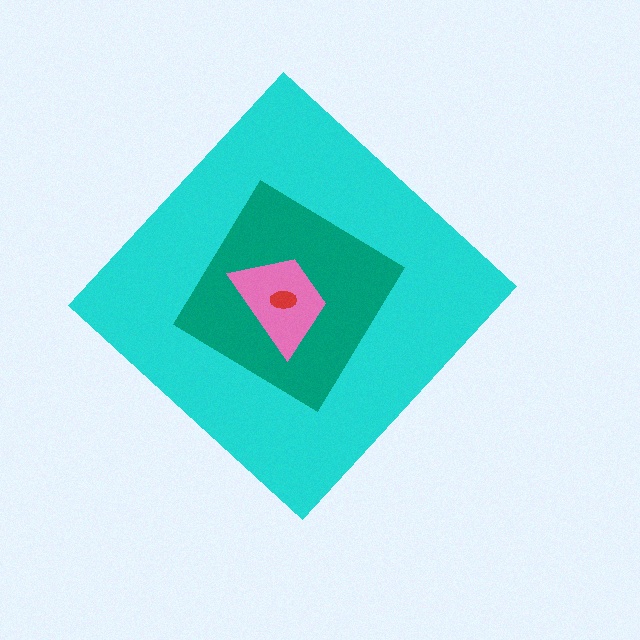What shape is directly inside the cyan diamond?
The teal diamond.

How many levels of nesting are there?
4.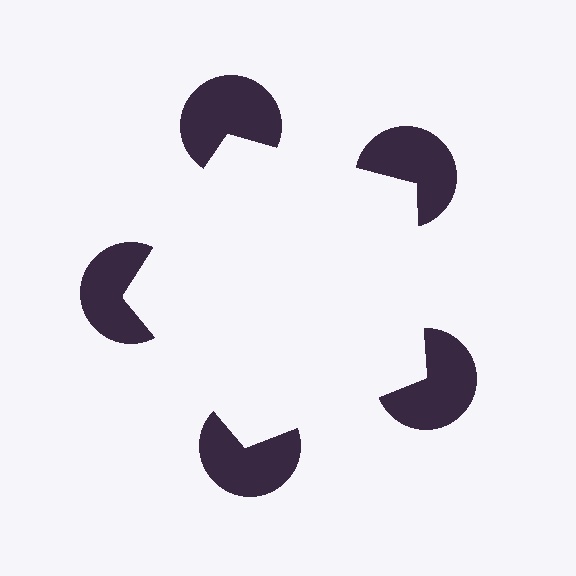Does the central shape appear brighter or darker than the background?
It typically appears slightly brighter than the background, even though no actual brightness change is drawn.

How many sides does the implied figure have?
5 sides.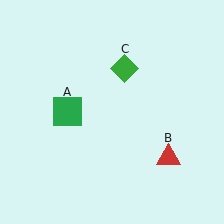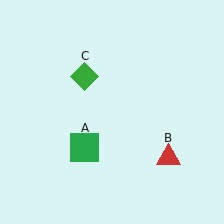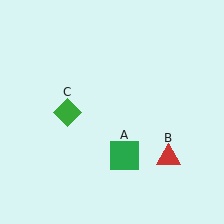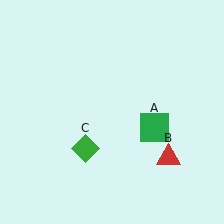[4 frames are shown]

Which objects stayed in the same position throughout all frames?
Red triangle (object B) remained stationary.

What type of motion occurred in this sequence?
The green square (object A), green diamond (object C) rotated counterclockwise around the center of the scene.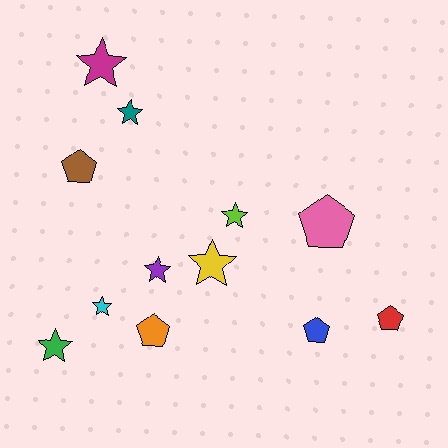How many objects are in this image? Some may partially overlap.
There are 12 objects.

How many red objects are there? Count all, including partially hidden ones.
There is 1 red object.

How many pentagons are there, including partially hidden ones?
There are 5 pentagons.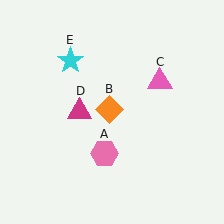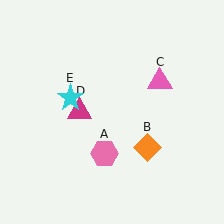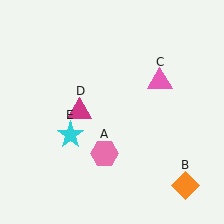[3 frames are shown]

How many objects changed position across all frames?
2 objects changed position: orange diamond (object B), cyan star (object E).